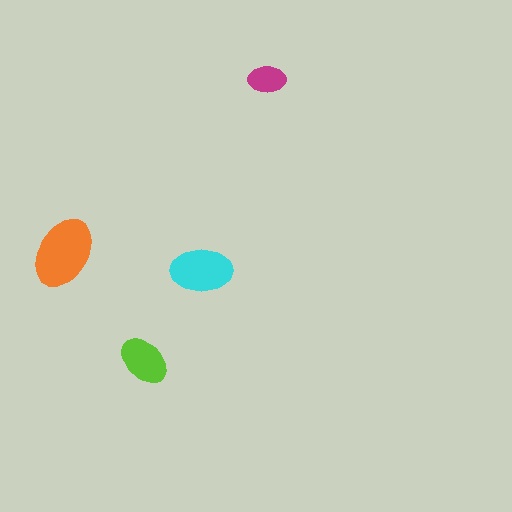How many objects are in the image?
There are 4 objects in the image.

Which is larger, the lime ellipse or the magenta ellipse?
The lime one.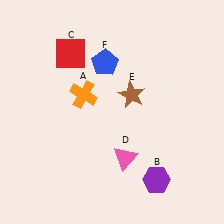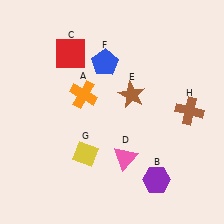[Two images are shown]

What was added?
A yellow diamond (G), a brown cross (H) were added in Image 2.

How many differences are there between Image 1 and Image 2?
There are 2 differences between the two images.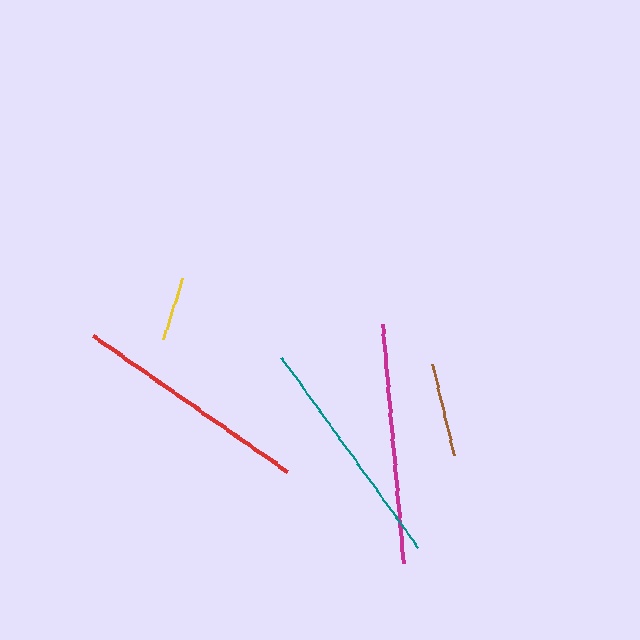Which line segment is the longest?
The magenta line is the longest at approximately 240 pixels.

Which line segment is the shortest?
The yellow line is the shortest at approximately 65 pixels.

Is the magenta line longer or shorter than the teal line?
The magenta line is longer than the teal line.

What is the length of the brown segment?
The brown segment is approximately 94 pixels long.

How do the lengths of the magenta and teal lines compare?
The magenta and teal lines are approximately the same length.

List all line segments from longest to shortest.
From longest to shortest: magenta, red, teal, brown, yellow.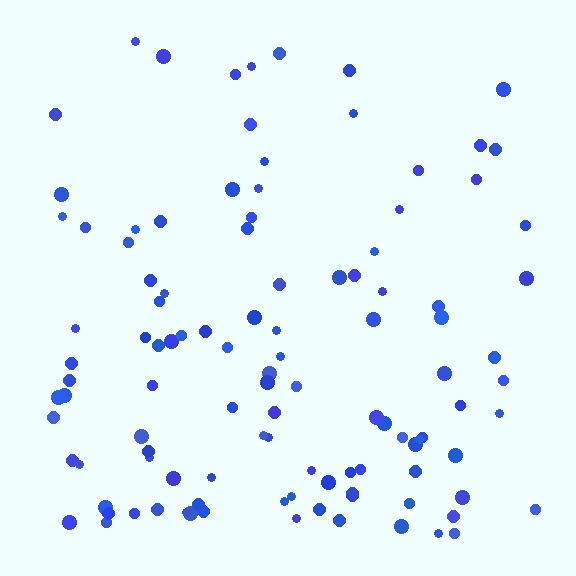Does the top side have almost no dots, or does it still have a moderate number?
Still a moderate number, just noticeably fewer than the bottom.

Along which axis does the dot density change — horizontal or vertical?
Vertical.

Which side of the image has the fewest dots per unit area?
The top.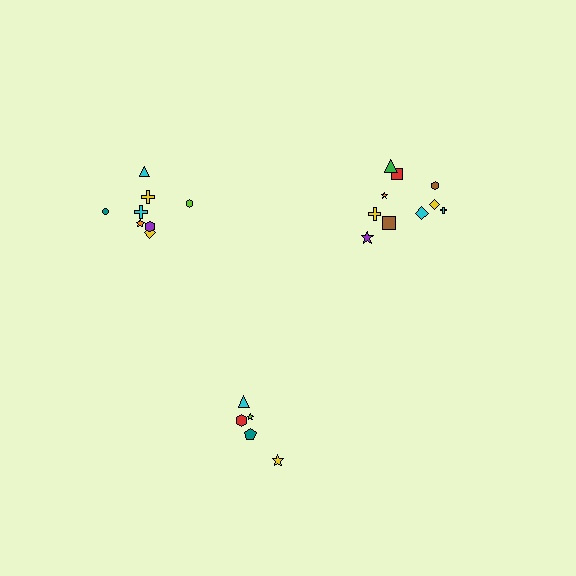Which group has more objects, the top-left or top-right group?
The top-right group.